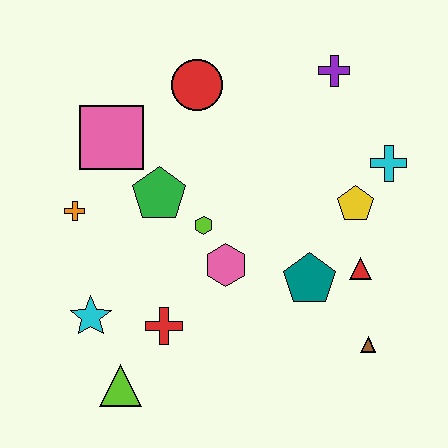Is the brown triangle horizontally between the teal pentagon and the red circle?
No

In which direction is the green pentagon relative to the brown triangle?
The green pentagon is to the left of the brown triangle.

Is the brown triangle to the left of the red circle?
No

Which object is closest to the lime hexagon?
The pink hexagon is closest to the lime hexagon.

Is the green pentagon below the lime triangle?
No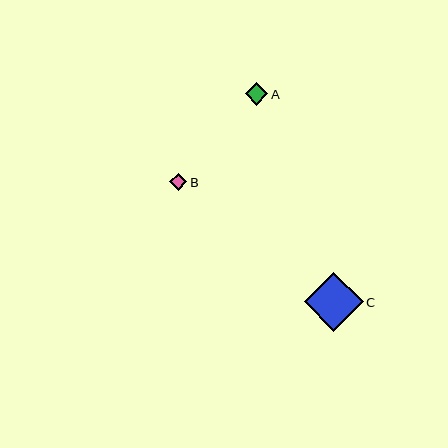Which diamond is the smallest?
Diamond B is the smallest with a size of approximately 17 pixels.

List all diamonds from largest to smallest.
From largest to smallest: C, A, B.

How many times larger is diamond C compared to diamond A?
Diamond C is approximately 2.6 times the size of diamond A.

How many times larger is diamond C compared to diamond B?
Diamond C is approximately 3.4 times the size of diamond B.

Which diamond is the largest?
Diamond C is the largest with a size of approximately 59 pixels.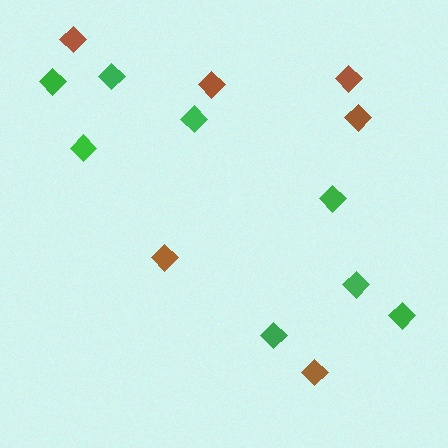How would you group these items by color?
There are 2 groups: one group of brown diamonds (6) and one group of green diamonds (8).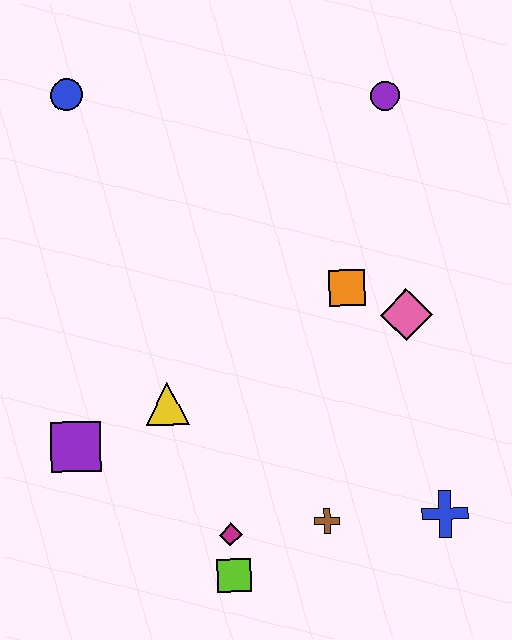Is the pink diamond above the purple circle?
No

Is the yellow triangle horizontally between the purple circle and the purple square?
Yes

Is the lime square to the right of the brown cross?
No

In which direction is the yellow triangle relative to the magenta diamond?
The yellow triangle is above the magenta diamond.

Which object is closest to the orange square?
The pink diamond is closest to the orange square.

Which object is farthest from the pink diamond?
The blue circle is farthest from the pink diamond.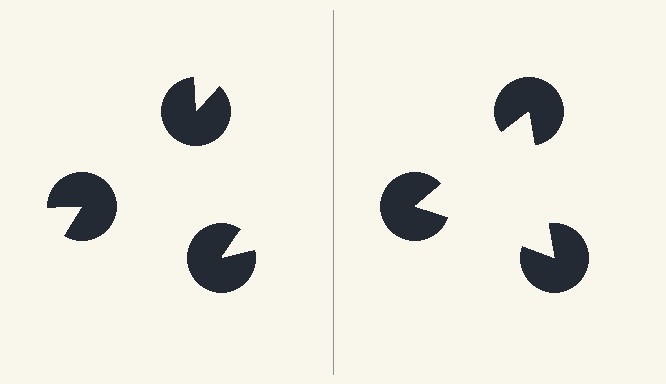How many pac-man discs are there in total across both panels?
6 — 3 on each side.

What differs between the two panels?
The pac-man discs are positioned identically on both sides; only the wedge orientations differ. On the right they align to a triangle; on the left they are misaligned.